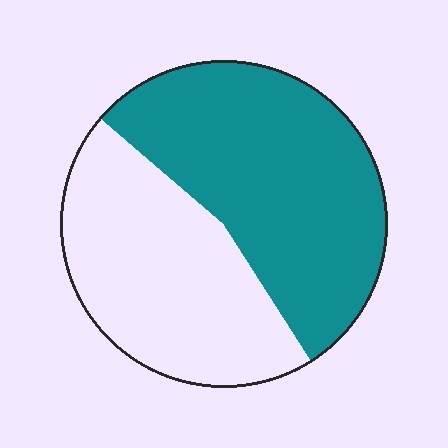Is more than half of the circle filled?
Yes.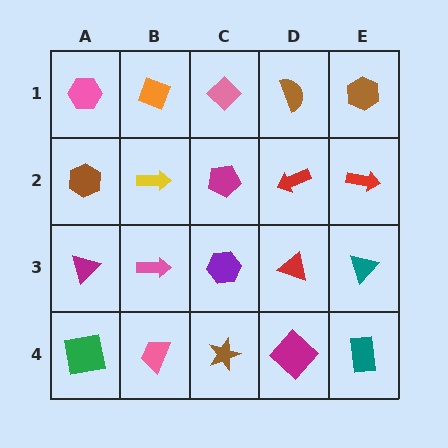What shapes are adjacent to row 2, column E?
A brown hexagon (row 1, column E), a teal triangle (row 3, column E), a red arrow (row 2, column D).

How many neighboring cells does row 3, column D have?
4.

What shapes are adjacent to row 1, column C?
A magenta pentagon (row 2, column C), an orange diamond (row 1, column B), a brown semicircle (row 1, column D).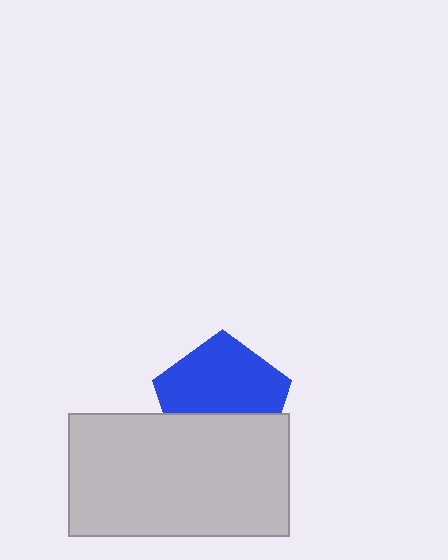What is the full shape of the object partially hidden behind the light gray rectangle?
The partially hidden object is a blue pentagon.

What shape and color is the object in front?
The object in front is a light gray rectangle.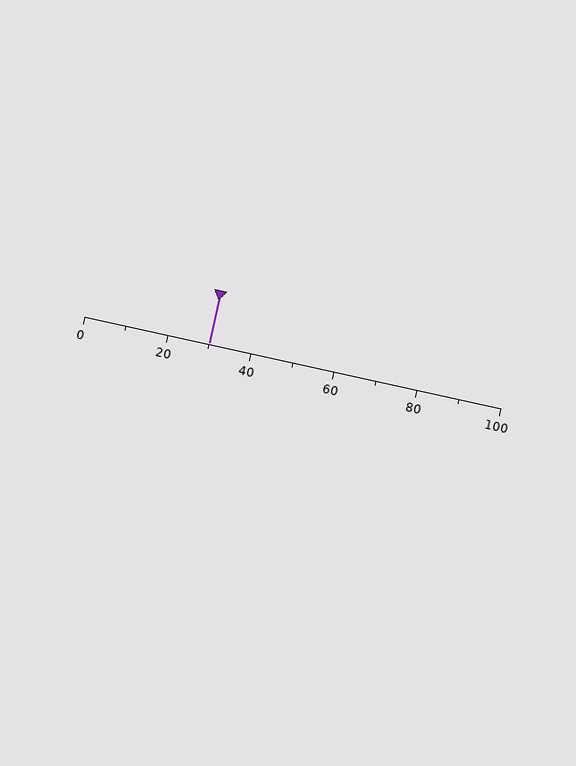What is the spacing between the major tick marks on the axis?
The major ticks are spaced 20 apart.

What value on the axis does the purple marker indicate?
The marker indicates approximately 30.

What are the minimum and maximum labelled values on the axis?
The axis runs from 0 to 100.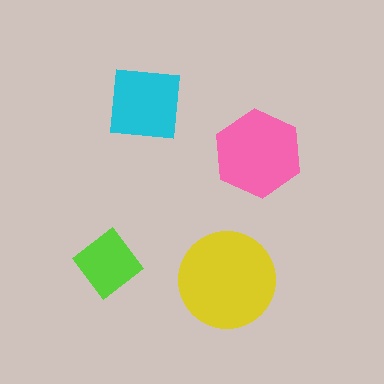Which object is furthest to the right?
The pink hexagon is rightmost.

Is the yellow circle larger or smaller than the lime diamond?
Larger.